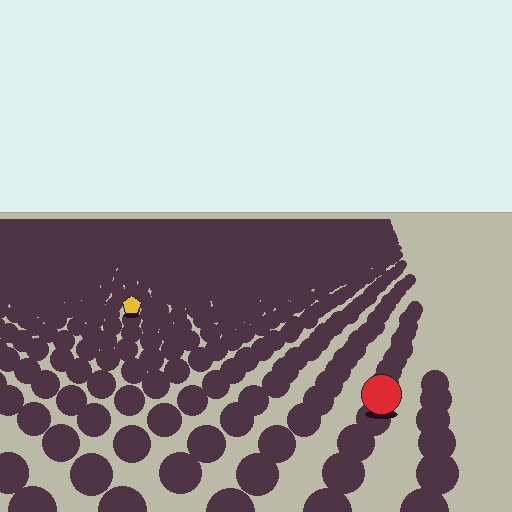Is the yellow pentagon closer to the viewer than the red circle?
No. The red circle is closer — you can tell from the texture gradient: the ground texture is coarser near it.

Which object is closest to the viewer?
The red circle is closest. The texture marks near it are larger and more spread out.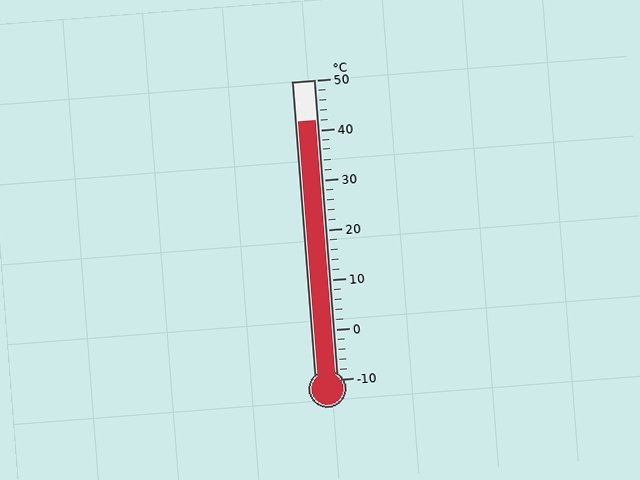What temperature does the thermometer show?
The thermometer shows approximately 42°C.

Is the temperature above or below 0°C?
The temperature is above 0°C.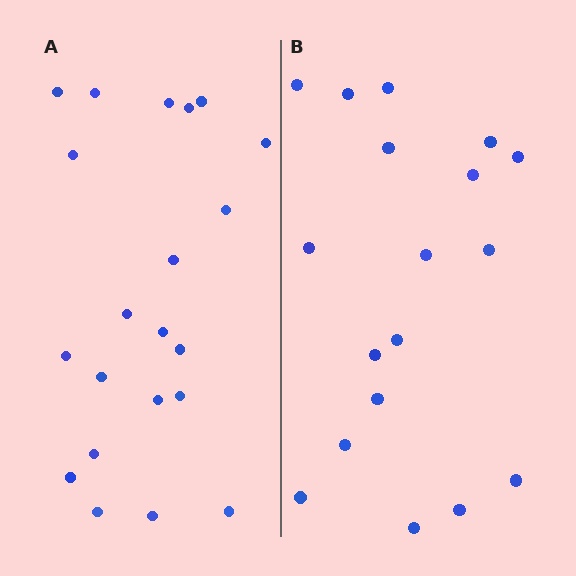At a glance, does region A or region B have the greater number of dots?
Region A (the left region) has more dots.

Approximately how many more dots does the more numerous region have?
Region A has just a few more — roughly 2 or 3 more dots than region B.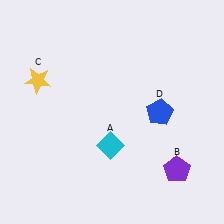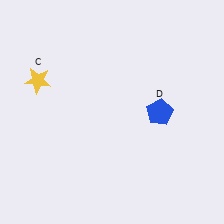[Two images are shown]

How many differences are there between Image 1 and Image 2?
There are 2 differences between the two images.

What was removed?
The cyan diamond (A), the purple pentagon (B) were removed in Image 2.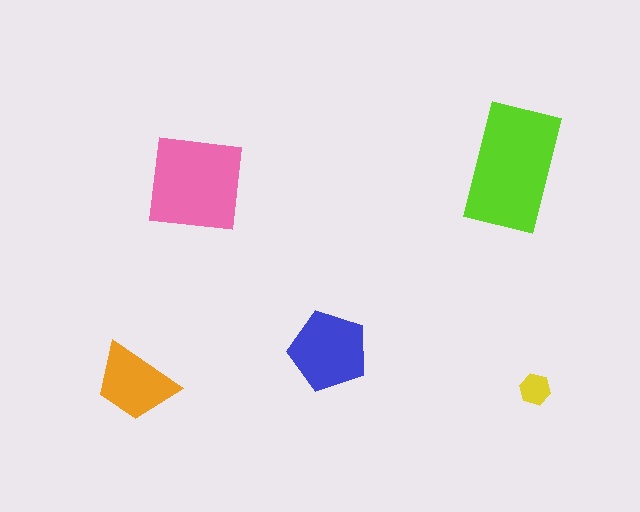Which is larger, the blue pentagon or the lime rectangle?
The lime rectangle.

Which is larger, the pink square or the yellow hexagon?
The pink square.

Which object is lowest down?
The yellow hexagon is bottommost.